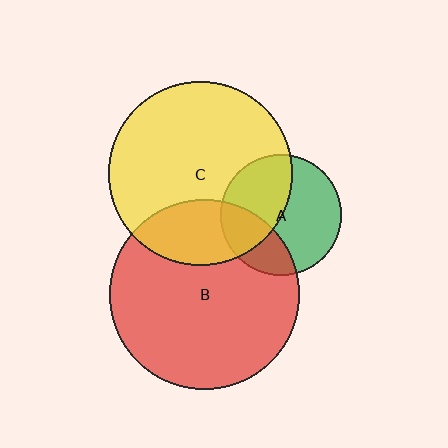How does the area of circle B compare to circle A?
Approximately 2.5 times.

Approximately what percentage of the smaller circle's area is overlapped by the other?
Approximately 25%.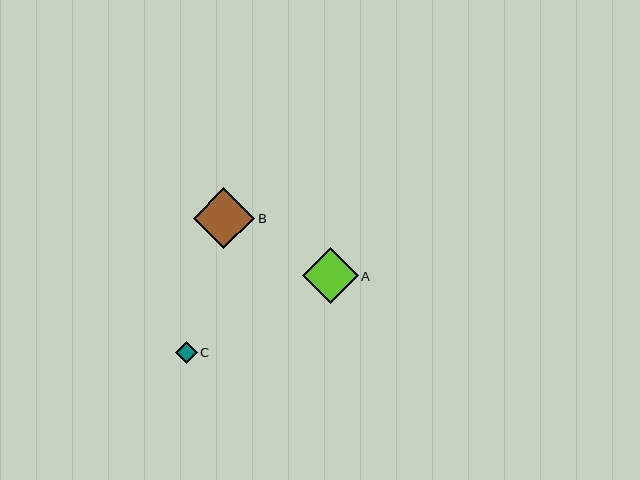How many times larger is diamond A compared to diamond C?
Diamond A is approximately 2.6 times the size of diamond C.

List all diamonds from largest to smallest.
From largest to smallest: B, A, C.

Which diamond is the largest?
Diamond B is the largest with a size of approximately 62 pixels.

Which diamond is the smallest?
Diamond C is the smallest with a size of approximately 22 pixels.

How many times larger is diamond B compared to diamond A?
Diamond B is approximately 1.1 times the size of diamond A.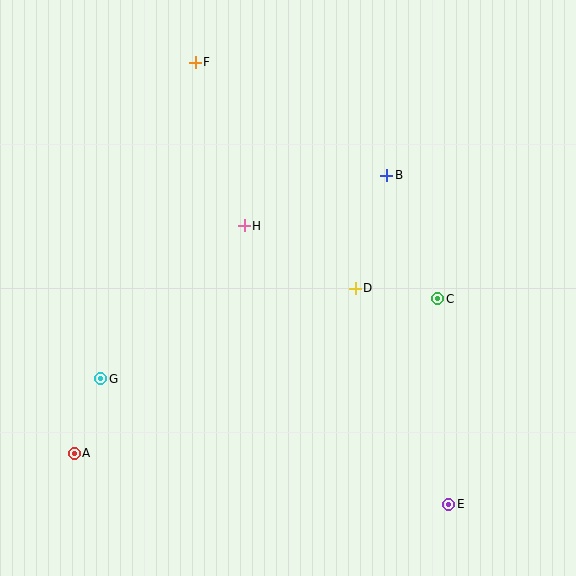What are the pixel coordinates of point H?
Point H is at (244, 226).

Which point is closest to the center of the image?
Point D at (355, 288) is closest to the center.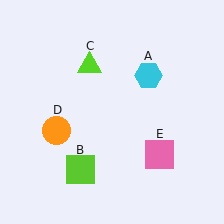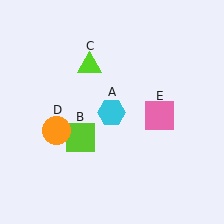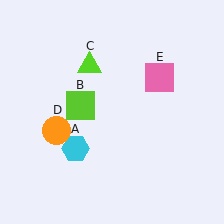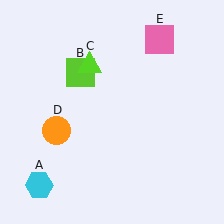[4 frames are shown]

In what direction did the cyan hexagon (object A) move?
The cyan hexagon (object A) moved down and to the left.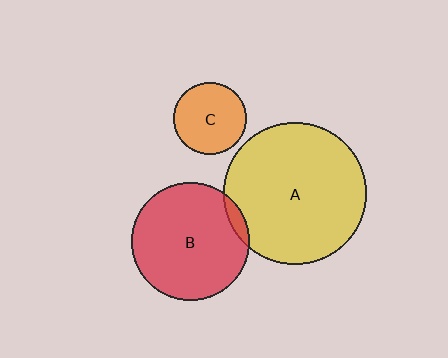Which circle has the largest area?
Circle A (yellow).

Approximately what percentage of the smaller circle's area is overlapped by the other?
Approximately 5%.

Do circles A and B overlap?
Yes.